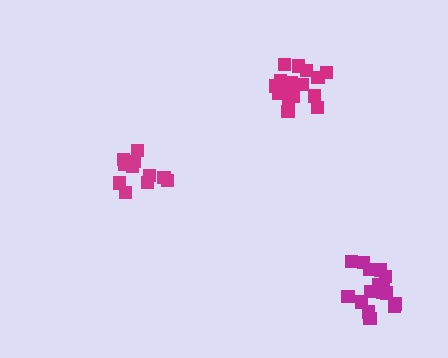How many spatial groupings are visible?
There are 3 spatial groupings.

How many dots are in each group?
Group 1: 17 dots, Group 2: 16 dots, Group 3: 12 dots (45 total).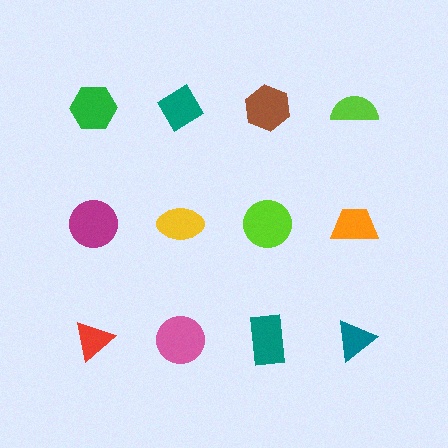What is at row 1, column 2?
A teal diamond.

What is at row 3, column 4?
A teal triangle.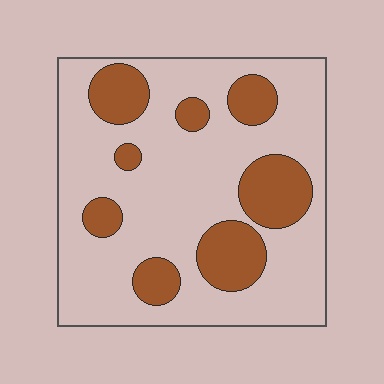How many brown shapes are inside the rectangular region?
8.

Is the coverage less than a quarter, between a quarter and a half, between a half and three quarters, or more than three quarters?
Between a quarter and a half.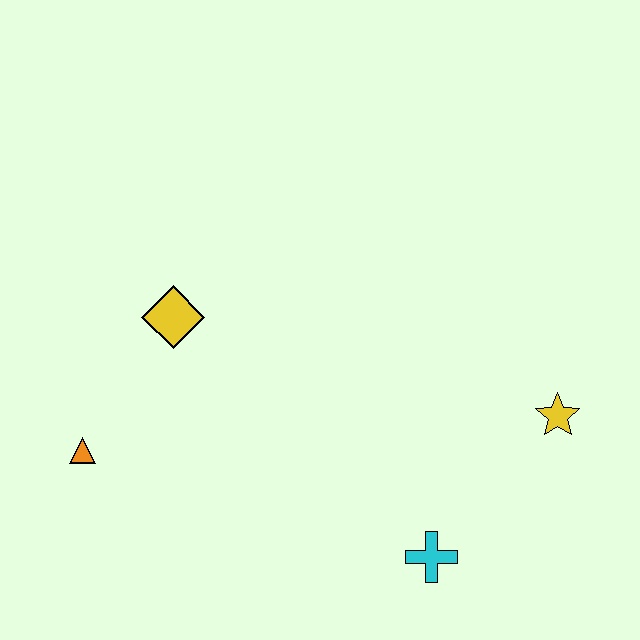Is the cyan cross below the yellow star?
Yes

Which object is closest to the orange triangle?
The yellow diamond is closest to the orange triangle.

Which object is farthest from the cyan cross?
The orange triangle is farthest from the cyan cross.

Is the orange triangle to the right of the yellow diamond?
No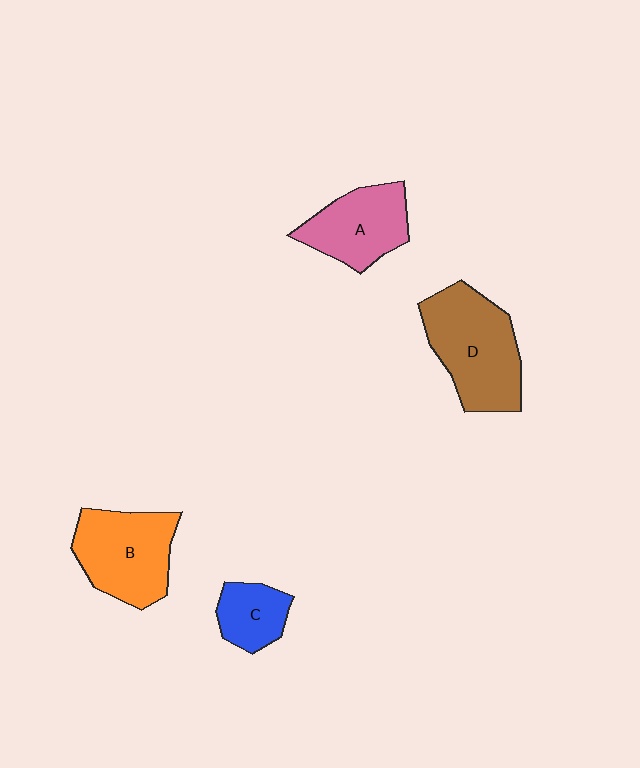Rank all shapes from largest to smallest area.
From largest to smallest: D (brown), B (orange), A (pink), C (blue).